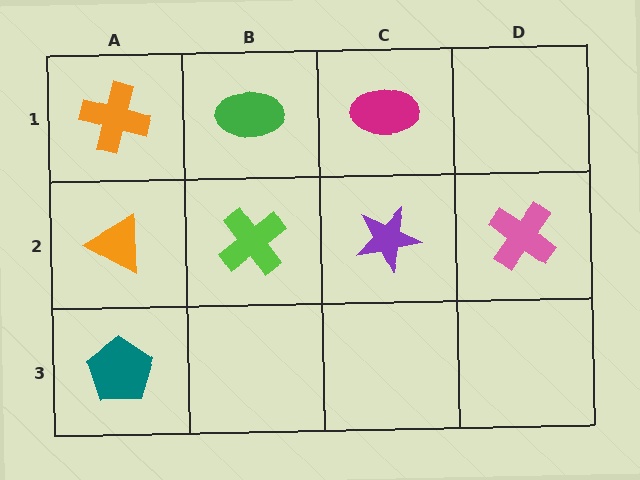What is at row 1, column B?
A green ellipse.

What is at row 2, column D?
A pink cross.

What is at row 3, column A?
A teal pentagon.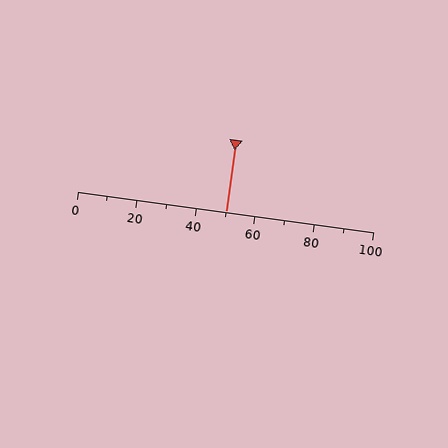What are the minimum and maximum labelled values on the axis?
The axis runs from 0 to 100.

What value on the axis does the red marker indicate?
The marker indicates approximately 50.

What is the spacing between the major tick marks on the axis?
The major ticks are spaced 20 apart.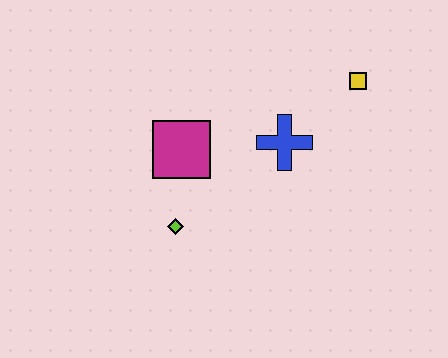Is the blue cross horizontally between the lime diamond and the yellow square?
Yes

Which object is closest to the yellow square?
The blue cross is closest to the yellow square.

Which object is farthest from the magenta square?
The yellow square is farthest from the magenta square.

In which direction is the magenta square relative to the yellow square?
The magenta square is to the left of the yellow square.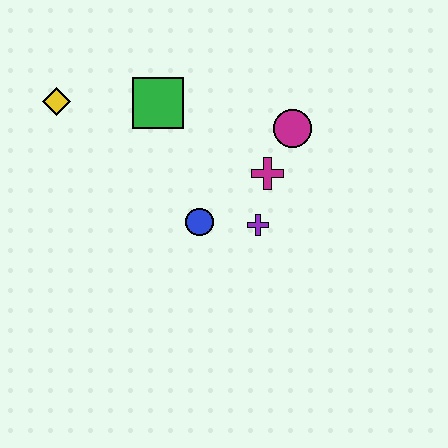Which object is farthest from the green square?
The purple cross is farthest from the green square.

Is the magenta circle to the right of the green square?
Yes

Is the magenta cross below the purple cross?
No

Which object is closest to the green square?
The yellow diamond is closest to the green square.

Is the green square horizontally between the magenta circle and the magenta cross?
No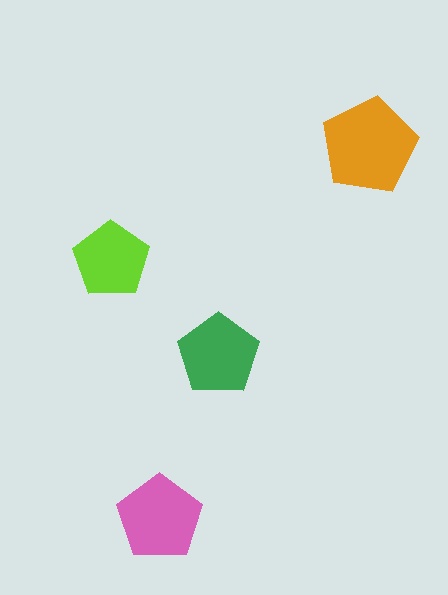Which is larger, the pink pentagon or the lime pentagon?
The pink one.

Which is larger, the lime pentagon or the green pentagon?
The green one.